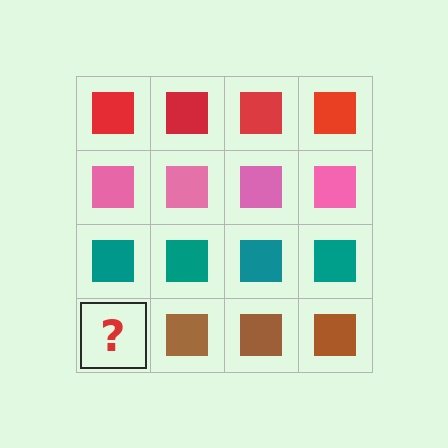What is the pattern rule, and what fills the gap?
The rule is that each row has a consistent color. The gap should be filled with a brown square.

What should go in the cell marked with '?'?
The missing cell should contain a brown square.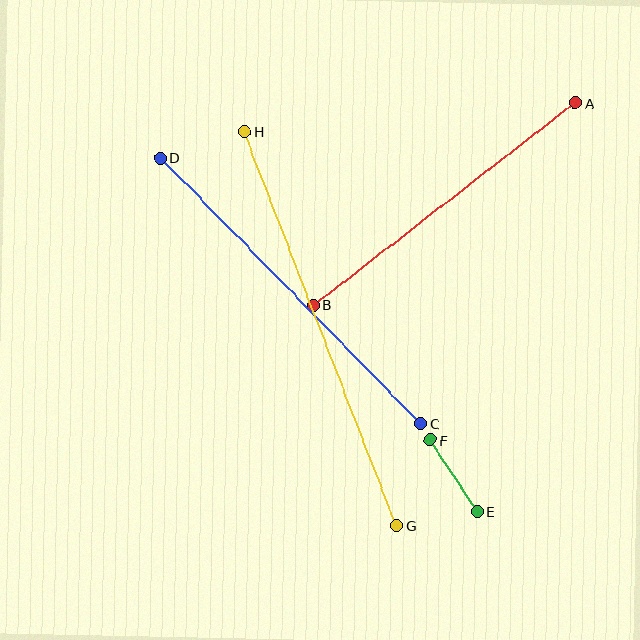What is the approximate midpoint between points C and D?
The midpoint is at approximately (291, 291) pixels.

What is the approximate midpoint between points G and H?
The midpoint is at approximately (320, 329) pixels.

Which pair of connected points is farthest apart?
Points G and H are farthest apart.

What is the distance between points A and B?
The distance is approximately 331 pixels.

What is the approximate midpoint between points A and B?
The midpoint is at approximately (444, 204) pixels.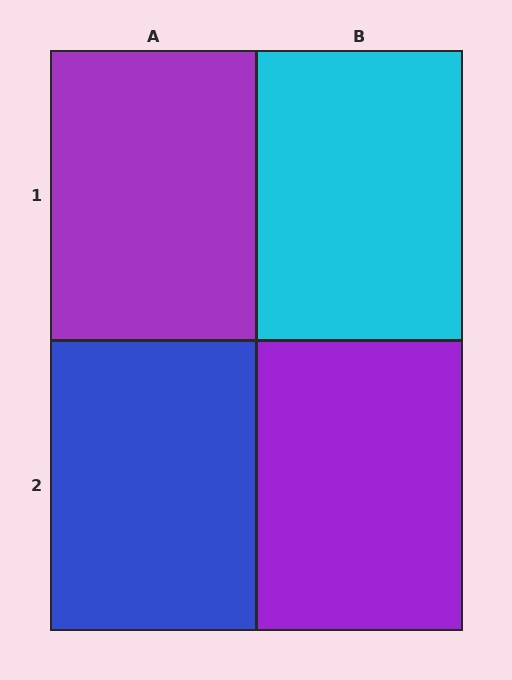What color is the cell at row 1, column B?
Cyan.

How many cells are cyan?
1 cell is cyan.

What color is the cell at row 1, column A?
Purple.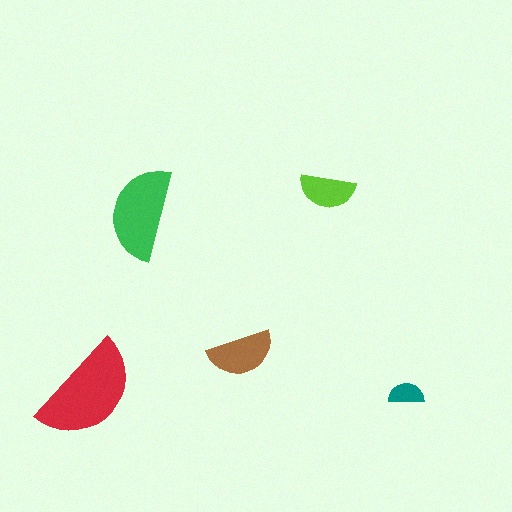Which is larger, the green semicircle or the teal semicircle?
The green one.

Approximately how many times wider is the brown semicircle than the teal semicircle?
About 2 times wider.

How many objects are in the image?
There are 5 objects in the image.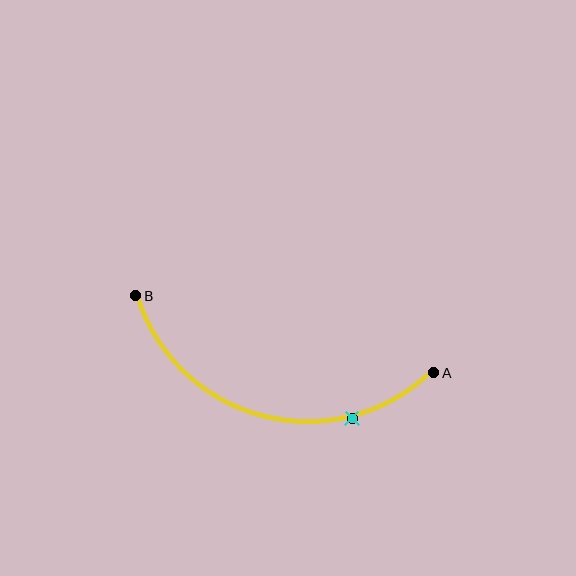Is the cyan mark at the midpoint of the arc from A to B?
No. The cyan mark lies on the arc but is closer to endpoint A. The arc midpoint would be at the point on the curve equidistant along the arc from both A and B.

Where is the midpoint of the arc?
The arc midpoint is the point on the curve farthest from the straight line joining A and B. It sits below that line.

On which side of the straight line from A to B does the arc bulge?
The arc bulges below the straight line connecting A and B.